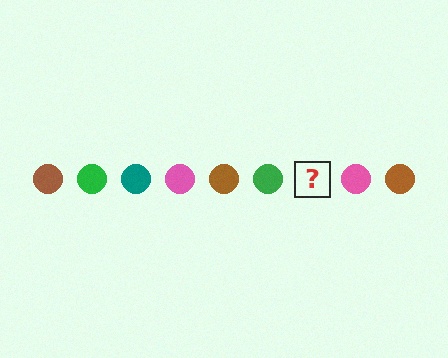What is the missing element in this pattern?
The missing element is a teal circle.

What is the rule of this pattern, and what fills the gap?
The rule is that the pattern cycles through brown, green, teal, pink circles. The gap should be filled with a teal circle.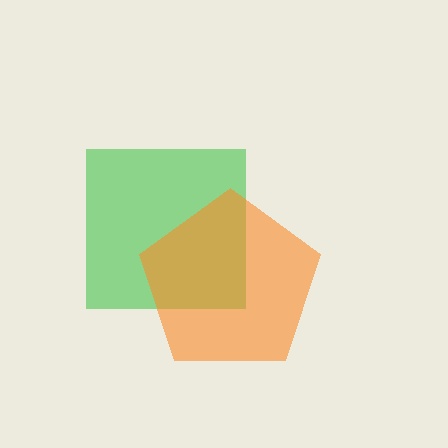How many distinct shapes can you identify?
There are 2 distinct shapes: a green square, an orange pentagon.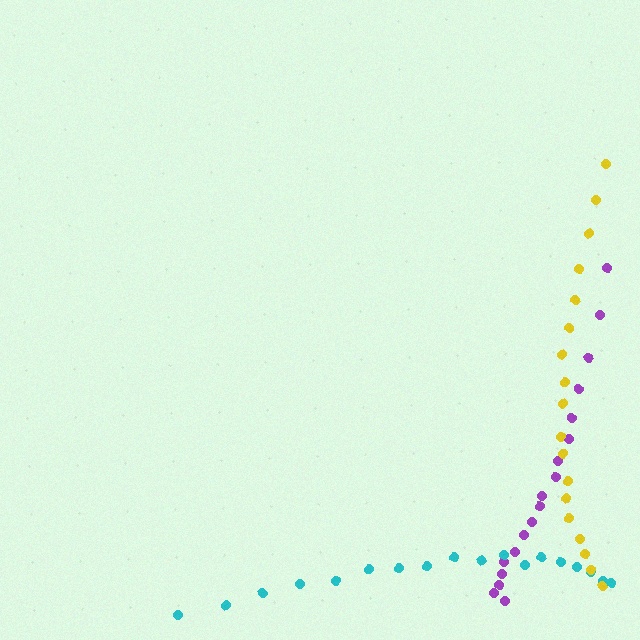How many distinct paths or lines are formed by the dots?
There are 3 distinct paths.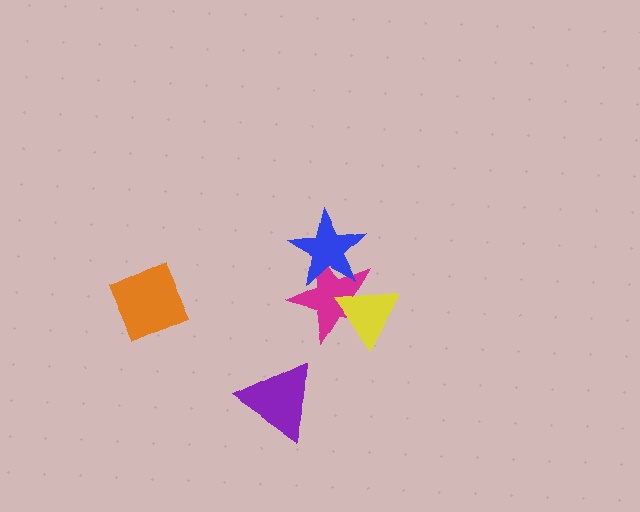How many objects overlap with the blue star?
1 object overlaps with the blue star.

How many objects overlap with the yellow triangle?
1 object overlaps with the yellow triangle.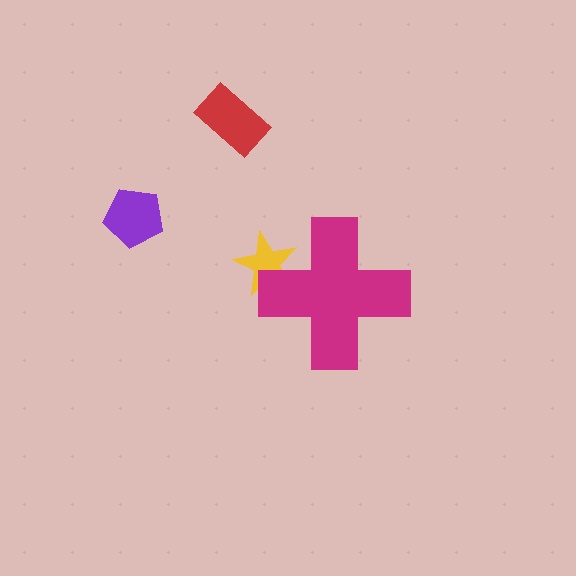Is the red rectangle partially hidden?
No, the red rectangle is fully visible.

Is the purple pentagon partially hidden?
No, the purple pentagon is fully visible.